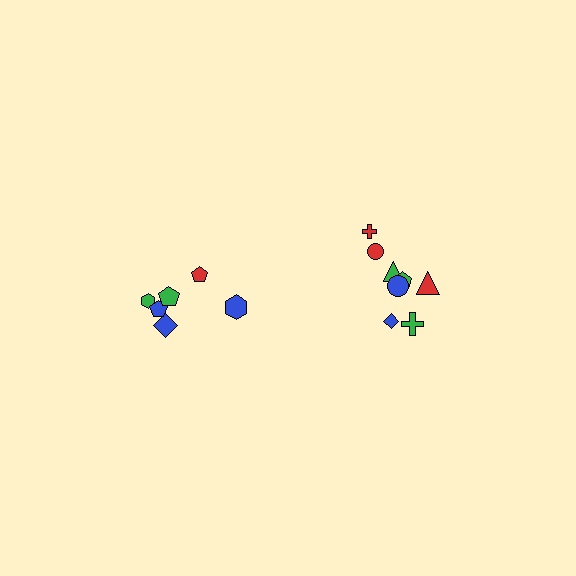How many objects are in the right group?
There are 8 objects.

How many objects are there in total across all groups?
There are 14 objects.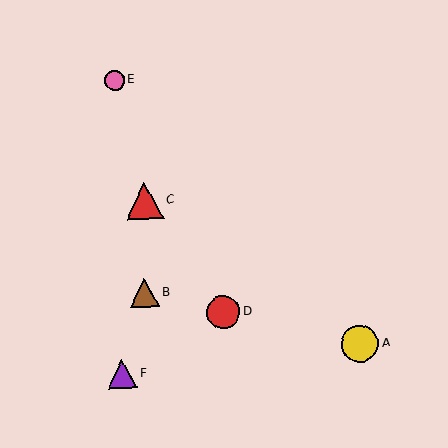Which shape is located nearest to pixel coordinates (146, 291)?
The brown triangle (labeled B) at (144, 293) is nearest to that location.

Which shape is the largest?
The yellow circle (labeled A) is the largest.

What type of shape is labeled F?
Shape F is a purple triangle.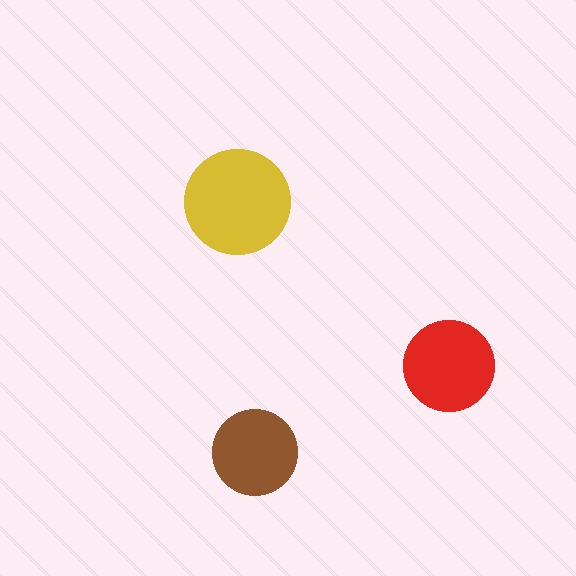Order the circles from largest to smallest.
the yellow one, the red one, the brown one.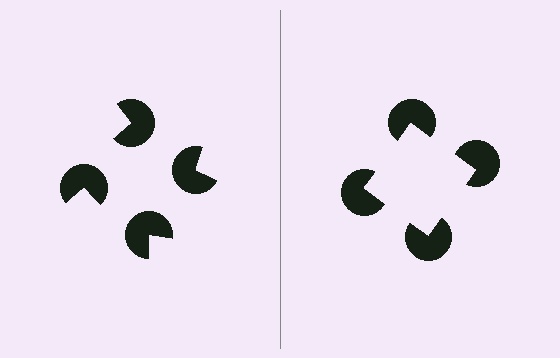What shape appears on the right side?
An illusory square.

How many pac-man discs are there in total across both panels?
8 — 4 on each side.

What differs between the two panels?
The pac-man discs are positioned identically on both sides; only the wedge orientations differ. On the right they align to a square; on the left they are misaligned.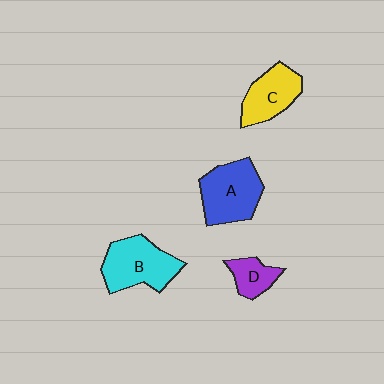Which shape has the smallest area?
Shape D (purple).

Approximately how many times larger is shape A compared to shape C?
Approximately 1.3 times.